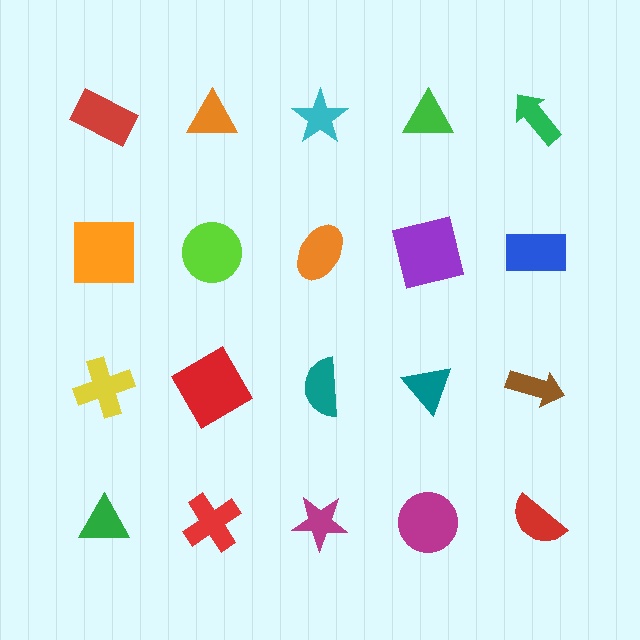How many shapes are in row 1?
5 shapes.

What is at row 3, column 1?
A yellow cross.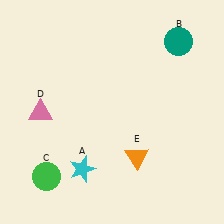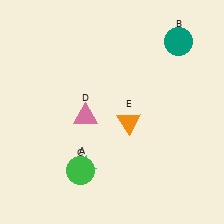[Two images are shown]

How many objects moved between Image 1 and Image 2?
3 objects moved between the two images.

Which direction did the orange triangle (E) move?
The orange triangle (E) moved up.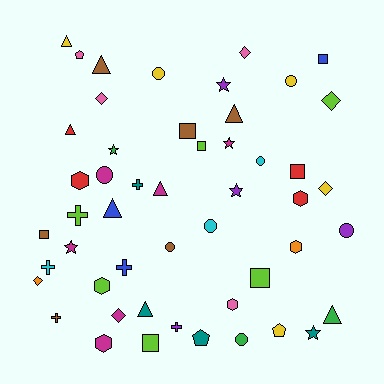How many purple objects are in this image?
There are 4 purple objects.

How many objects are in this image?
There are 50 objects.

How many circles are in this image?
There are 8 circles.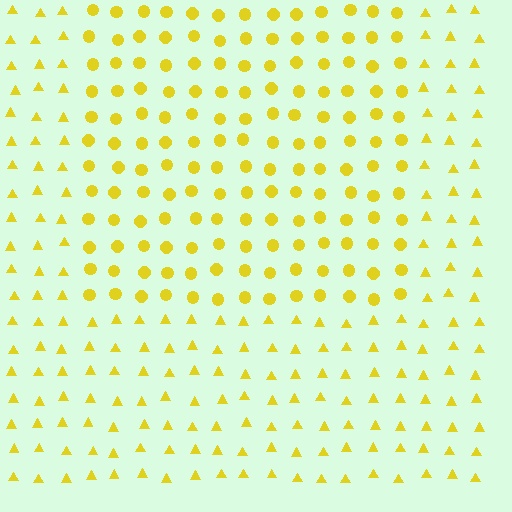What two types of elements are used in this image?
The image uses circles inside the rectangle region and triangles outside it.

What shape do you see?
I see a rectangle.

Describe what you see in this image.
The image is filled with small yellow elements arranged in a uniform grid. A rectangle-shaped region contains circles, while the surrounding area contains triangles. The boundary is defined purely by the change in element shape.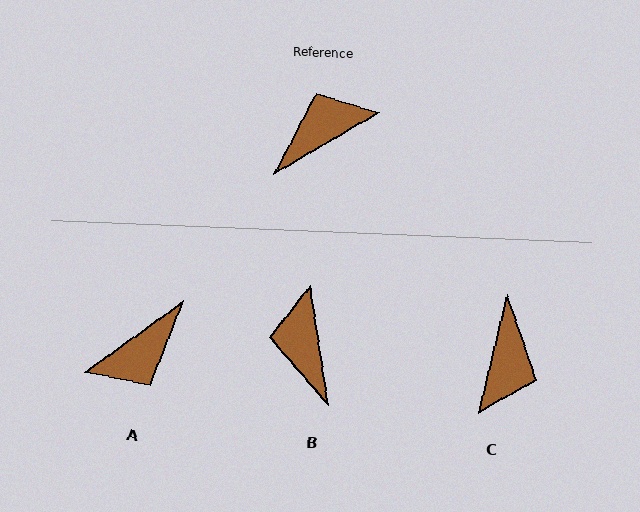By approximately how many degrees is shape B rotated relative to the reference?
Approximately 68 degrees counter-clockwise.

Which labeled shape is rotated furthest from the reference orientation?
A, about 175 degrees away.